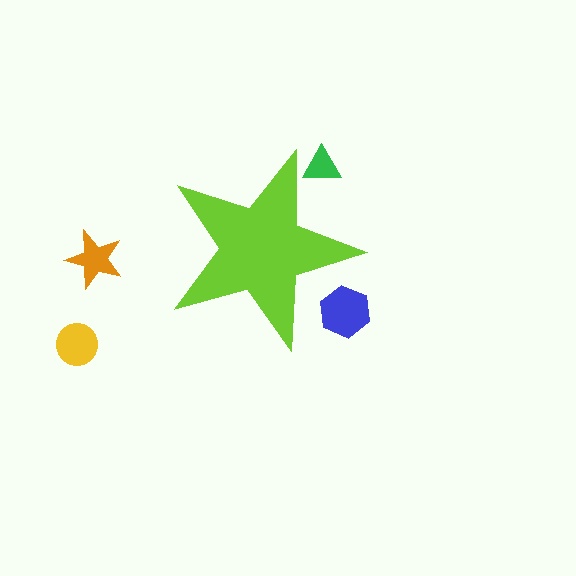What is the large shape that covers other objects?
A lime star.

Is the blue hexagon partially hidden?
Yes, the blue hexagon is partially hidden behind the lime star.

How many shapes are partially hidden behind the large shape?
2 shapes are partially hidden.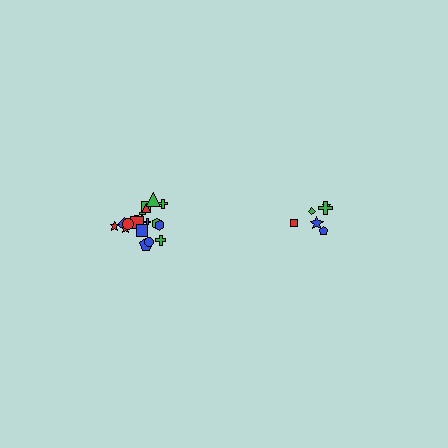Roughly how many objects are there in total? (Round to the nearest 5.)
Roughly 25 objects in total.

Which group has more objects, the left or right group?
The left group.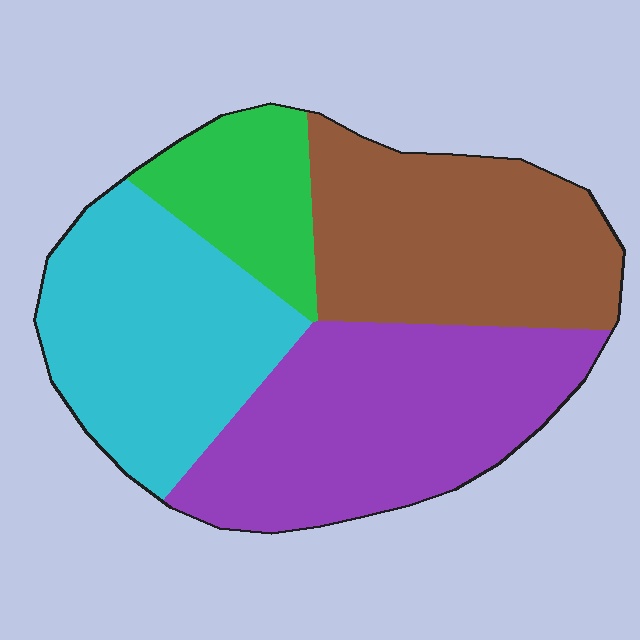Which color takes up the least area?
Green, at roughly 10%.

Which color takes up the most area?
Purple, at roughly 30%.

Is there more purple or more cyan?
Purple.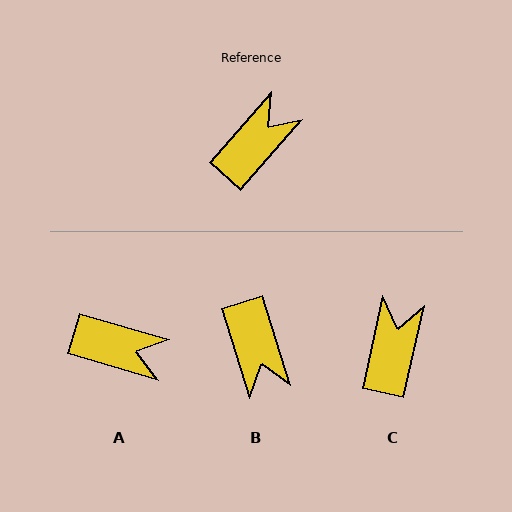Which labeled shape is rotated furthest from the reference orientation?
B, about 121 degrees away.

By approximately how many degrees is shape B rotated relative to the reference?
Approximately 121 degrees clockwise.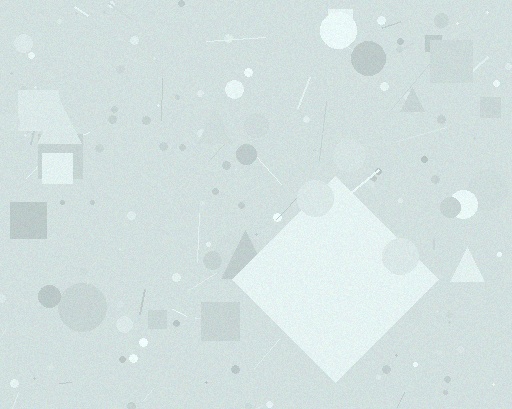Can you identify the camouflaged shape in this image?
The camouflaged shape is a diamond.